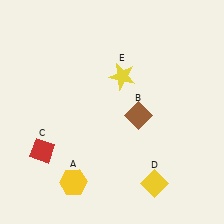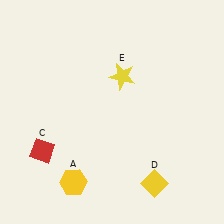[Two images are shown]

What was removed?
The brown diamond (B) was removed in Image 2.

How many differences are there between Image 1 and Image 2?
There is 1 difference between the two images.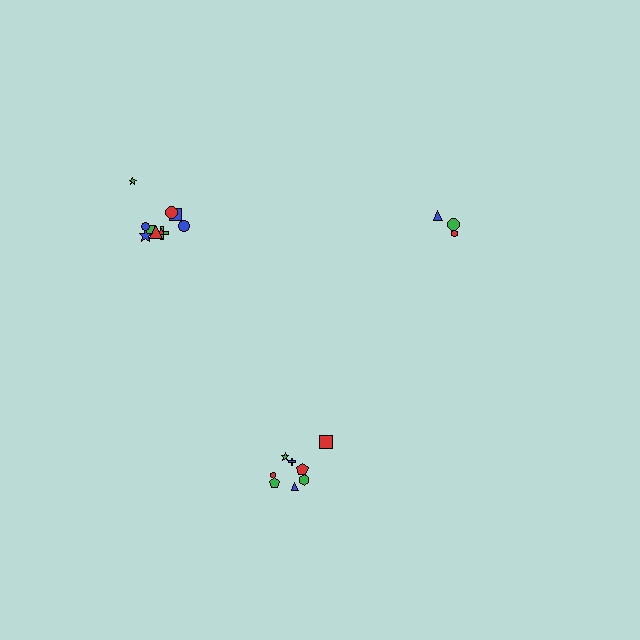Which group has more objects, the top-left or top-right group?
The top-left group.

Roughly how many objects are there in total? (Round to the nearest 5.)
Roughly 20 objects in total.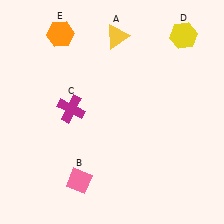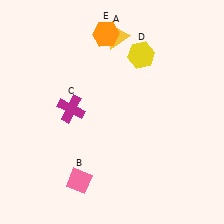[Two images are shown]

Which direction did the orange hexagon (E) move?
The orange hexagon (E) moved right.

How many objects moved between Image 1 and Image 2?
2 objects moved between the two images.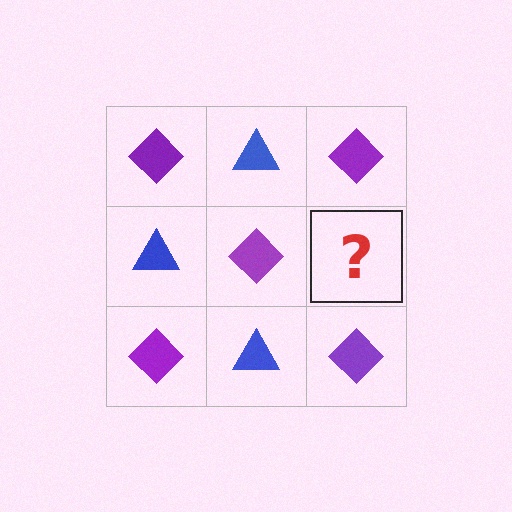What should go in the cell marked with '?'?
The missing cell should contain a blue triangle.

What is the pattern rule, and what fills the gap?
The rule is that it alternates purple diamond and blue triangle in a checkerboard pattern. The gap should be filled with a blue triangle.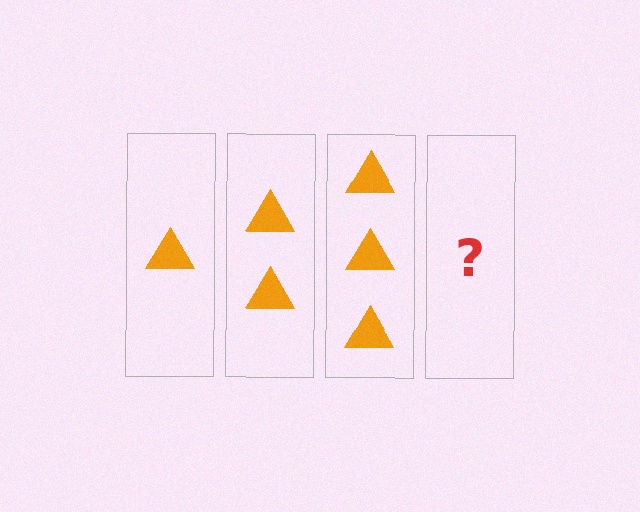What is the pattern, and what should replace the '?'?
The pattern is that each step adds one more triangle. The '?' should be 4 triangles.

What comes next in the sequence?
The next element should be 4 triangles.